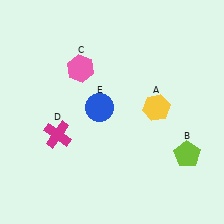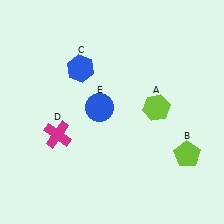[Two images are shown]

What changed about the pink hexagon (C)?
In Image 1, C is pink. In Image 2, it changed to blue.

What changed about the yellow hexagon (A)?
In Image 1, A is yellow. In Image 2, it changed to lime.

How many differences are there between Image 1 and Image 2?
There are 2 differences between the two images.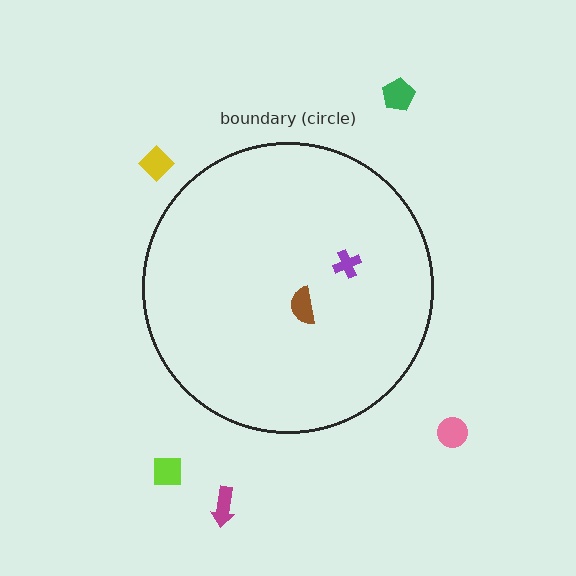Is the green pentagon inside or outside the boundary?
Outside.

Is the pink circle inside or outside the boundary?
Outside.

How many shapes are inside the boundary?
2 inside, 5 outside.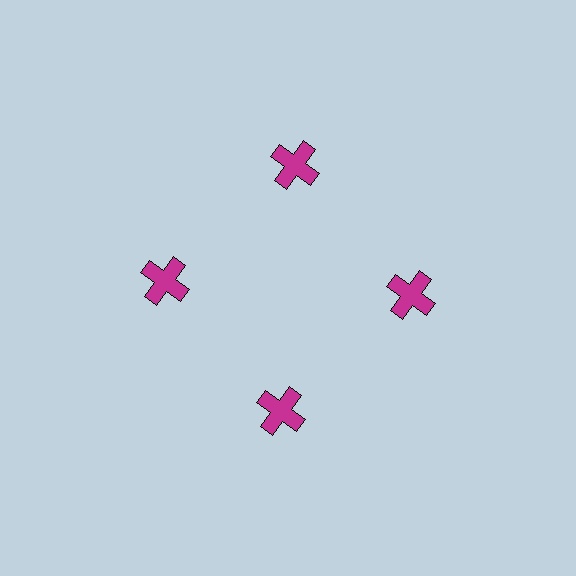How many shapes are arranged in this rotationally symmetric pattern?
There are 4 shapes, arranged in 4 groups of 1.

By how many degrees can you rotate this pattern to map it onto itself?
The pattern maps onto itself every 90 degrees of rotation.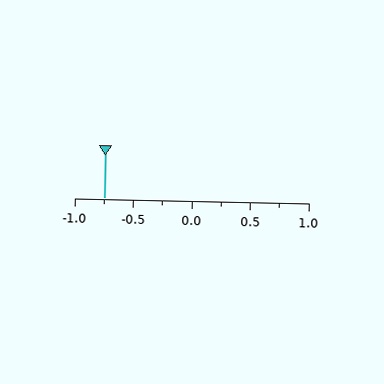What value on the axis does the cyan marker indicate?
The marker indicates approximately -0.75.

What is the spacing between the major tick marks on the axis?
The major ticks are spaced 0.5 apart.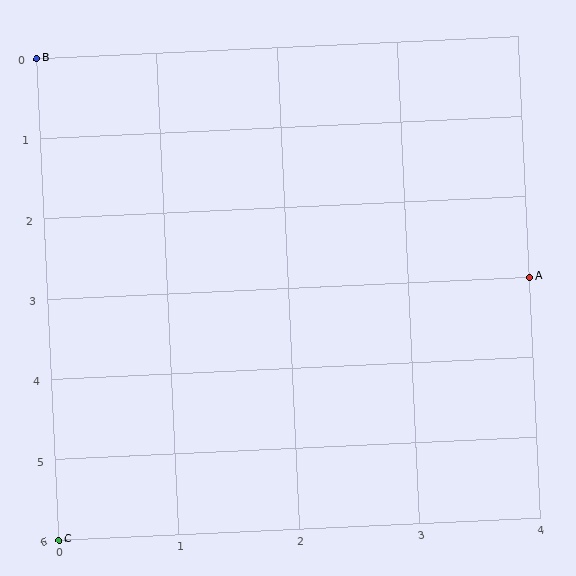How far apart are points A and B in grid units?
Points A and B are 4 columns and 3 rows apart (about 5.0 grid units diagonally).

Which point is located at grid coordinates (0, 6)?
Point C is at (0, 6).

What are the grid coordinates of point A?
Point A is at grid coordinates (4, 3).